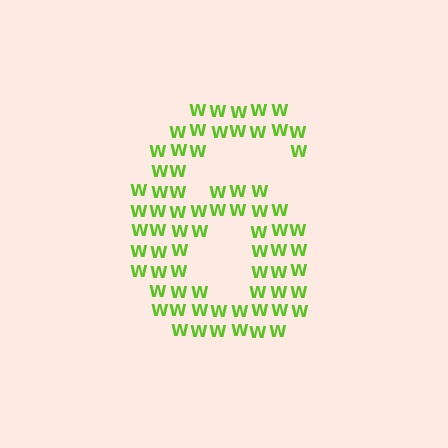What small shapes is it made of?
It is made of small letter W's.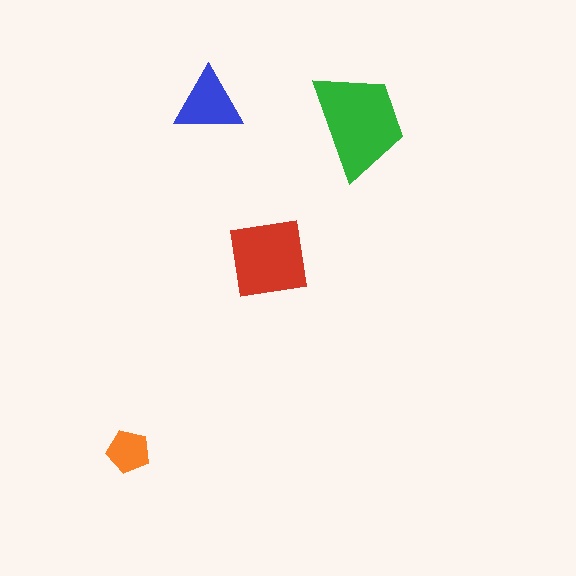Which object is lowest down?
The orange pentagon is bottommost.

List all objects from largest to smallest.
The green trapezoid, the red square, the blue triangle, the orange pentagon.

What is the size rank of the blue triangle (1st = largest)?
3rd.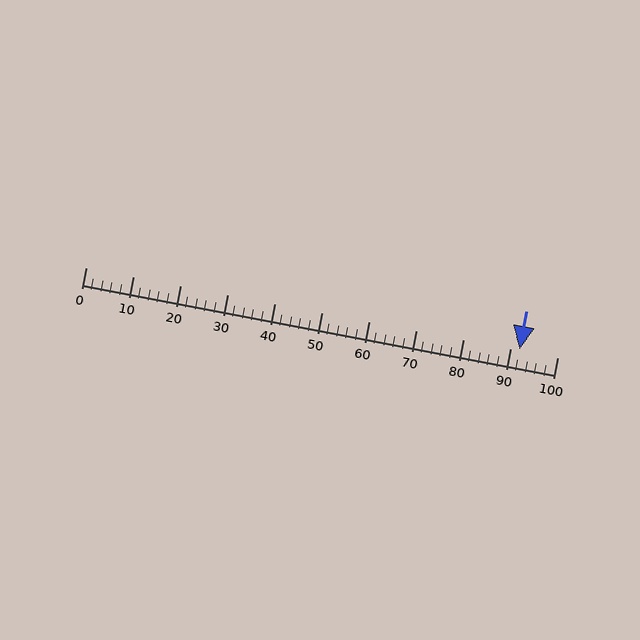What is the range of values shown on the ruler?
The ruler shows values from 0 to 100.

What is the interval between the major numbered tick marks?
The major tick marks are spaced 10 units apart.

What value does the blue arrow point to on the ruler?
The blue arrow points to approximately 92.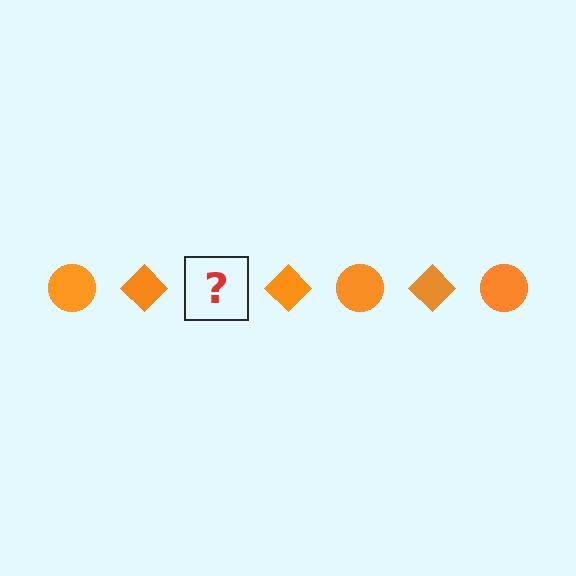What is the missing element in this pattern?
The missing element is an orange circle.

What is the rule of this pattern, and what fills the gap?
The rule is that the pattern cycles through circle, diamond shapes in orange. The gap should be filled with an orange circle.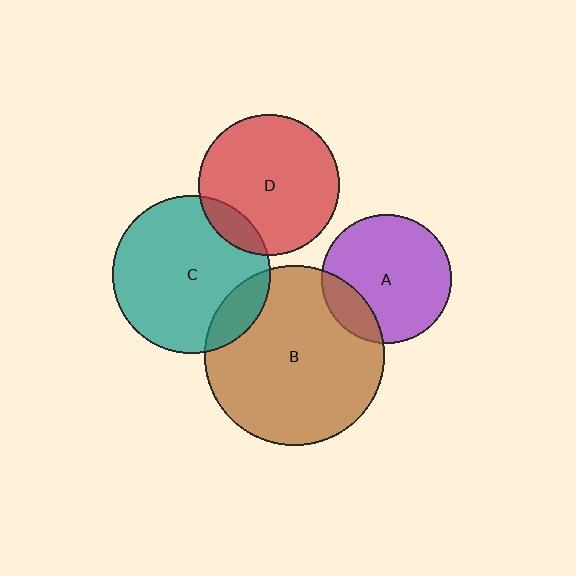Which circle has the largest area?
Circle B (brown).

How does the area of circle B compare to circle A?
Approximately 1.9 times.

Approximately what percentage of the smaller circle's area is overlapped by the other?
Approximately 15%.